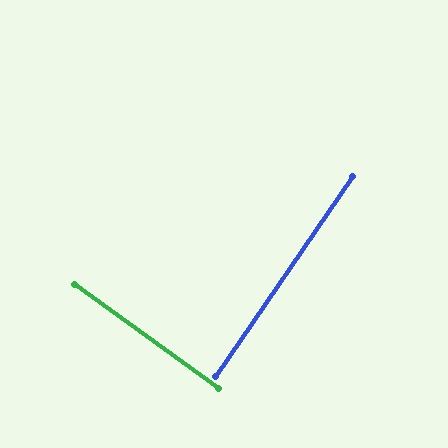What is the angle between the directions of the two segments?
Approximately 89 degrees.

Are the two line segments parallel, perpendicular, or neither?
Perpendicular — they meet at approximately 89°.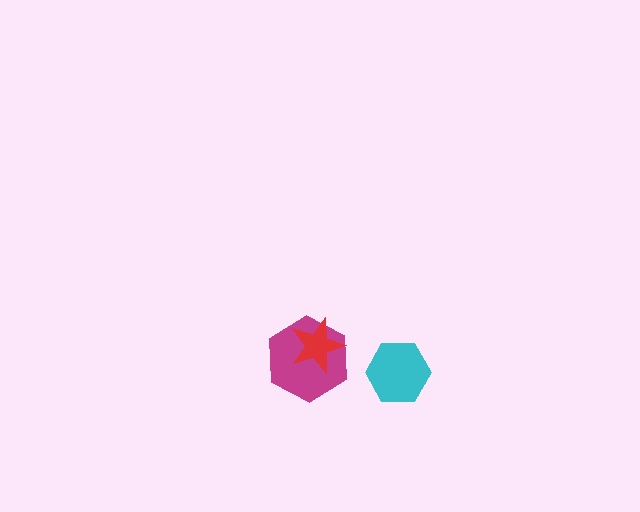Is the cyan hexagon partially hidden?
No, no other shape covers it.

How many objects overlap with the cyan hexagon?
0 objects overlap with the cyan hexagon.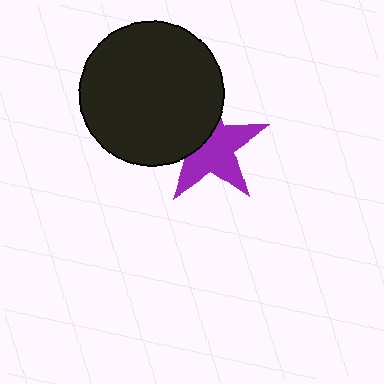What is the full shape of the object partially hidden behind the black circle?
The partially hidden object is a purple star.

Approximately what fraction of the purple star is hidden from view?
Roughly 37% of the purple star is hidden behind the black circle.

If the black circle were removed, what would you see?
You would see the complete purple star.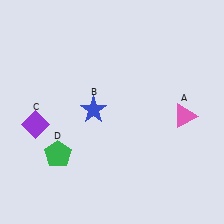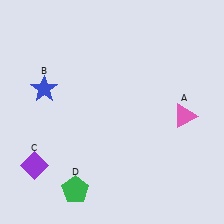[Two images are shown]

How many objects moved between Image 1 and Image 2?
3 objects moved between the two images.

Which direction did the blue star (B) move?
The blue star (B) moved left.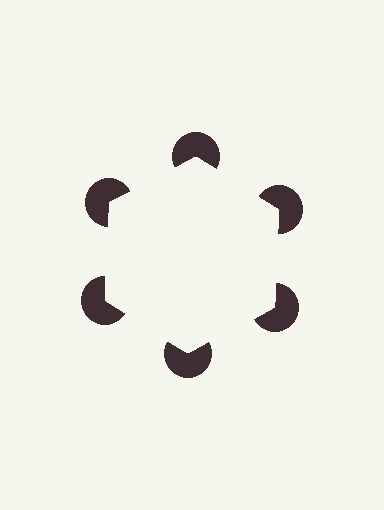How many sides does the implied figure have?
6 sides.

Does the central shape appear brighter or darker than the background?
It typically appears slightly brighter than the background, even though no actual brightness change is drawn.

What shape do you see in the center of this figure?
An illusory hexagon — its edges are inferred from the aligned wedge cuts in the pac-man discs, not physically drawn.